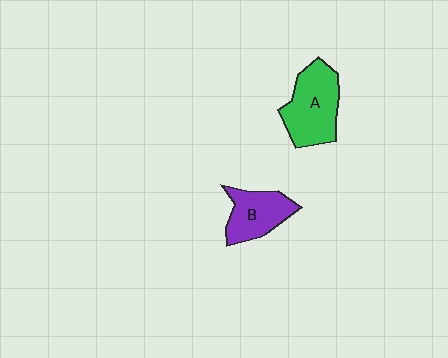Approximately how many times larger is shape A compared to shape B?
Approximately 1.3 times.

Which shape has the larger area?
Shape A (green).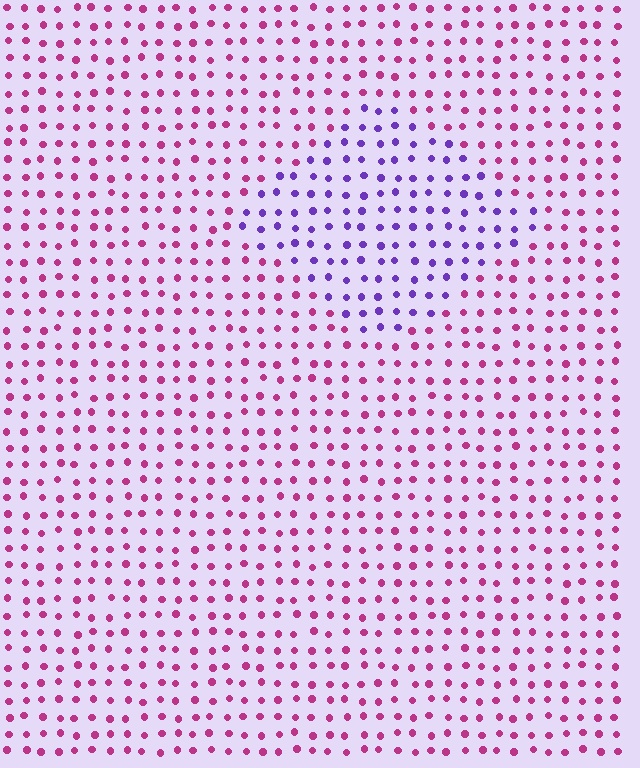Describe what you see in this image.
The image is filled with small magenta elements in a uniform arrangement. A diamond-shaped region is visible where the elements are tinted to a slightly different hue, forming a subtle color boundary.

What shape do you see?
I see a diamond.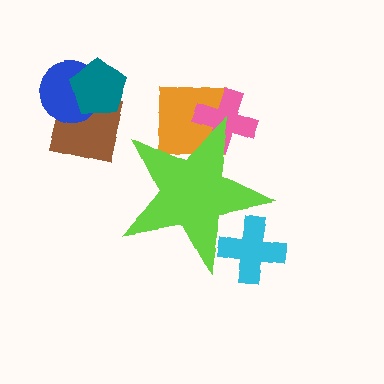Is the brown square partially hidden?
No, the brown square is fully visible.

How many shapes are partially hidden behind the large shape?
3 shapes are partially hidden.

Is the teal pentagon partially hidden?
No, the teal pentagon is fully visible.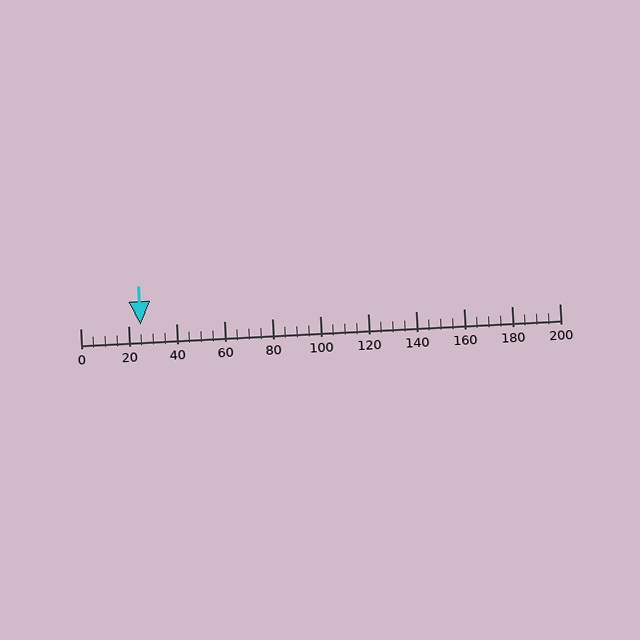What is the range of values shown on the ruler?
The ruler shows values from 0 to 200.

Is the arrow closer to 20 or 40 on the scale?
The arrow is closer to 20.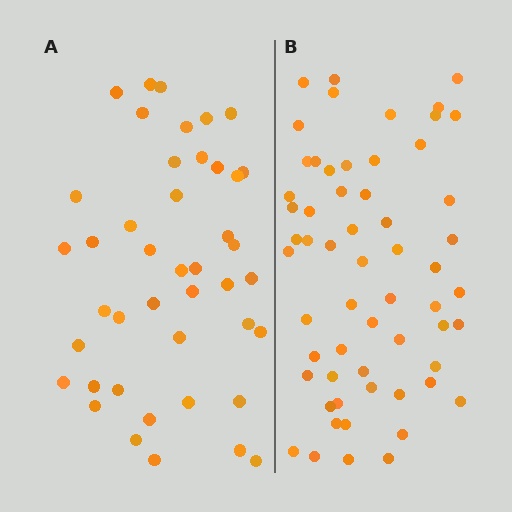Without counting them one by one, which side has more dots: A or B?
Region B (the right region) has more dots.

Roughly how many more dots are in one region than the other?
Region B has approximately 15 more dots than region A.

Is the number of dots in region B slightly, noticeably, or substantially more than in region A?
Region B has noticeably more, but not dramatically so. The ratio is roughly 1.4 to 1.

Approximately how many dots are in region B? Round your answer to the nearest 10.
About 60 dots. (The exact count is 59, which rounds to 60.)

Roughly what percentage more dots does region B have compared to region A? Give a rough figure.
About 35% more.